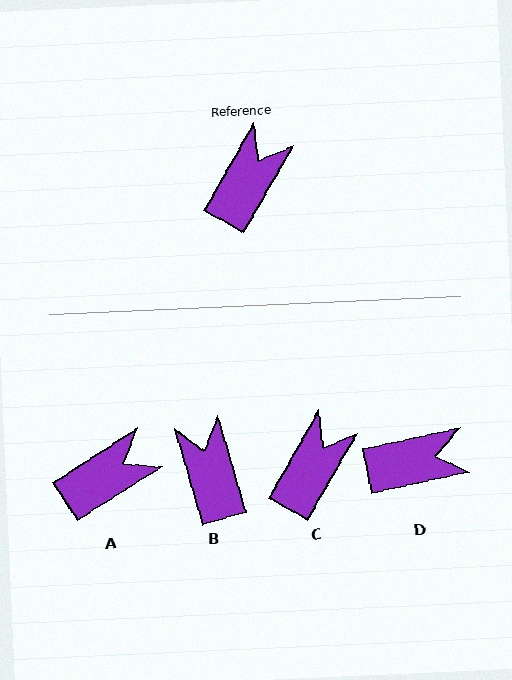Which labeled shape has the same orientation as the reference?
C.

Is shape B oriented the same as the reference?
No, it is off by about 46 degrees.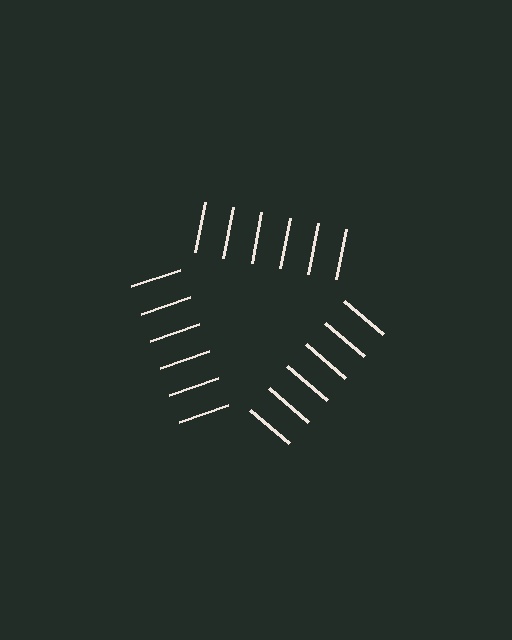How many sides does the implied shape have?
3 sides — the line-ends trace a triangle.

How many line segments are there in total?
18 — 6 along each of the 3 edges.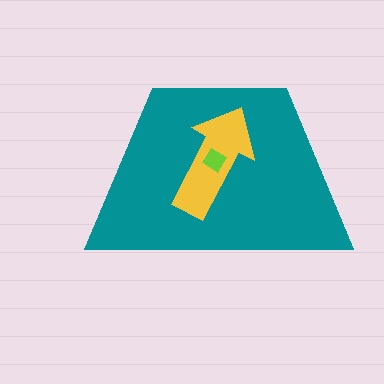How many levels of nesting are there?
3.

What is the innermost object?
The lime diamond.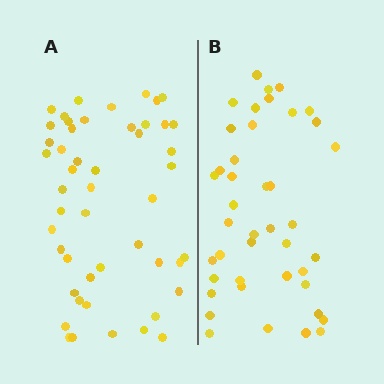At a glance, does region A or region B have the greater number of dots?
Region A (the left region) has more dots.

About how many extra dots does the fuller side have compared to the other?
Region A has roughly 8 or so more dots than region B.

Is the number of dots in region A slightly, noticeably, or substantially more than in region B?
Region A has only slightly more — the two regions are fairly close. The ratio is roughly 1.2 to 1.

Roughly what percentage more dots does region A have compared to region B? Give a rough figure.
About 15% more.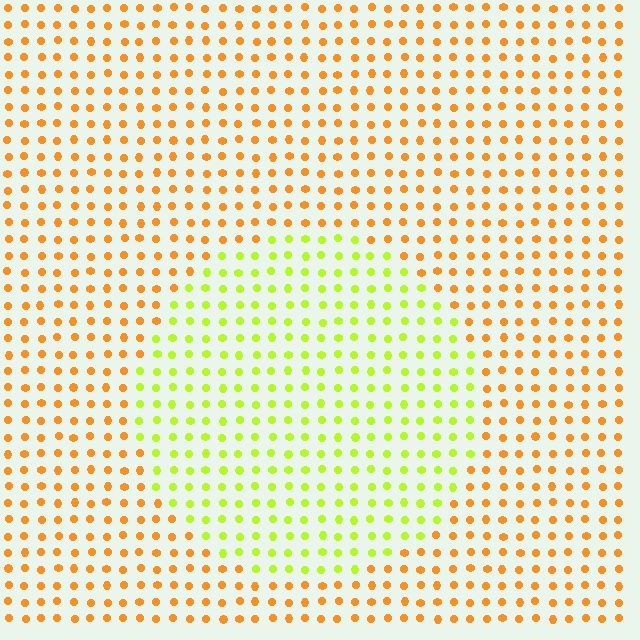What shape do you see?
I see a circle.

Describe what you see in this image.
The image is filled with small orange elements in a uniform arrangement. A circle-shaped region is visible where the elements are tinted to a slightly different hue, forming a subtle color boundary.